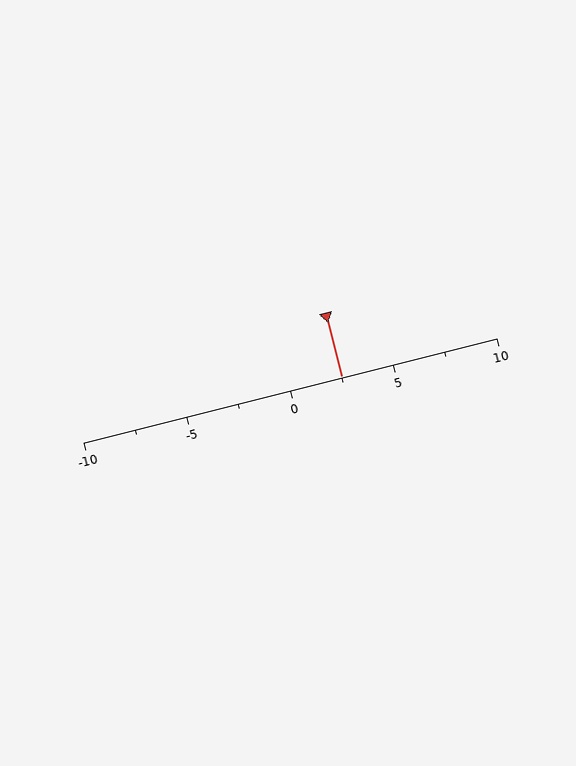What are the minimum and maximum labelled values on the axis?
The axis runs from -10 to 10.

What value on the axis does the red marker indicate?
The marker indicates approximately 2.5.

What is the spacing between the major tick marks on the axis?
The major ticks are spaced 5 apart.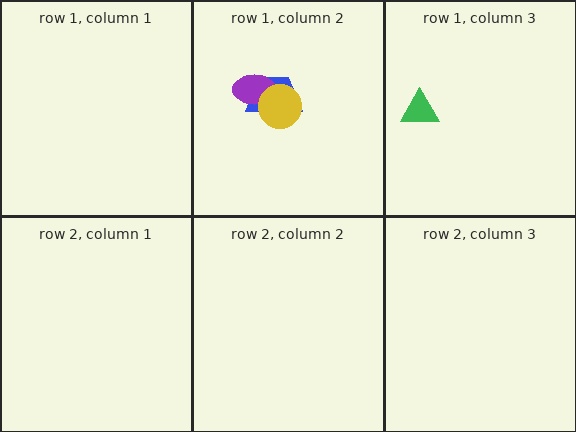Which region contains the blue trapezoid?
The row 1, column 2 region.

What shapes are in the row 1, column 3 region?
The green triangle.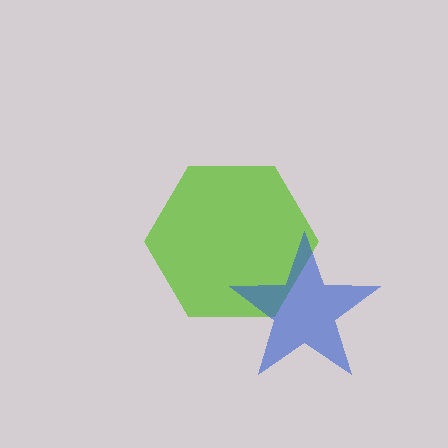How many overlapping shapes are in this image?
There are 2 overlapping shapes in the image.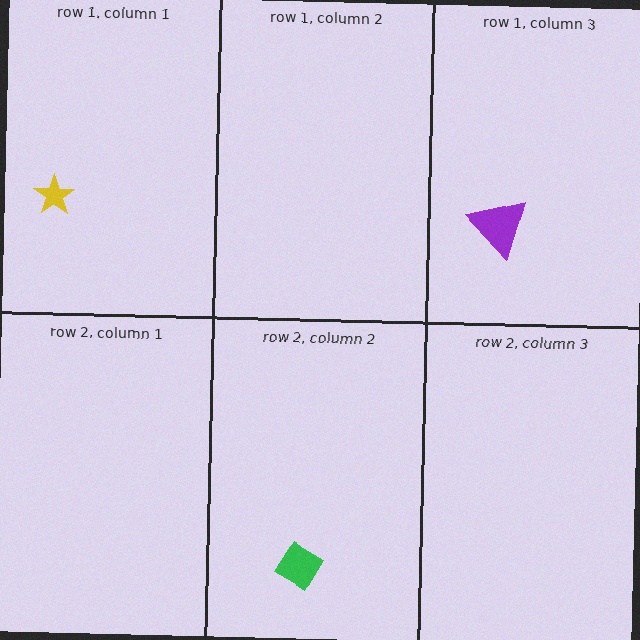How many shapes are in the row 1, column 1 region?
1.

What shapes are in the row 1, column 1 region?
The yellow star.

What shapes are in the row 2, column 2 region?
The green diamond.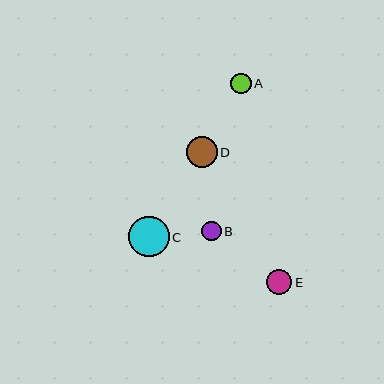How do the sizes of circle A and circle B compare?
Circle A and circle B are approximately the same size.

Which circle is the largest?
Circle C is the largest with a size of approximately 40 pixels.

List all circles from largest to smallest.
From largest to smallest: C, D, E, A, B.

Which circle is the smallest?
Circle B is the smallest with a size of approximately 19 pixels.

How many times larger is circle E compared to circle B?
Circle E is approximately 1.3 times the size of circle B.